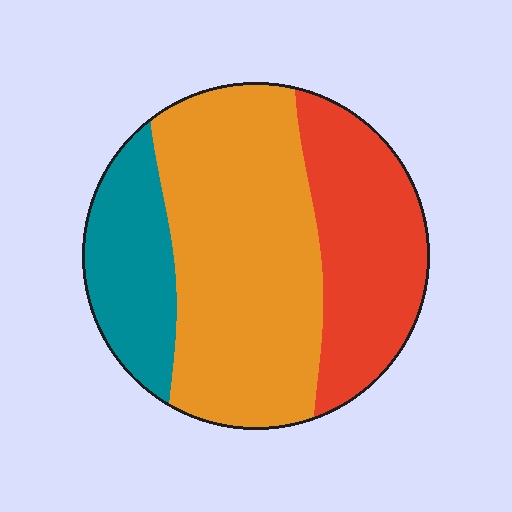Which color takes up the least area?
Teal, at roughly 20%.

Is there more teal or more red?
Red.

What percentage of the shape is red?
Red covers 29% of the shape.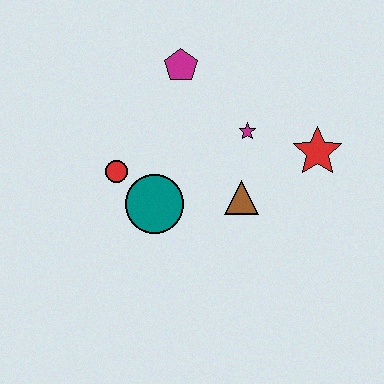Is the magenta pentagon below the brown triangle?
No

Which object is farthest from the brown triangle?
The magenta pentagon is farthest from the brown triangle.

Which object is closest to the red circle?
The teal circle is closest to the red circle.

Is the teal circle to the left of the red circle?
No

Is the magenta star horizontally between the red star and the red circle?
Yes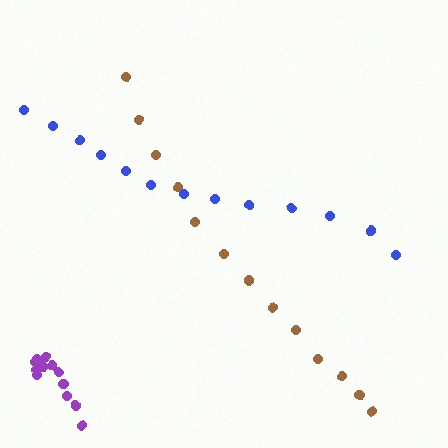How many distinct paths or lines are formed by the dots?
There are 3 distinct paths.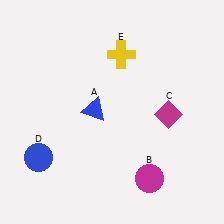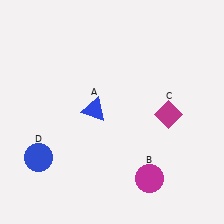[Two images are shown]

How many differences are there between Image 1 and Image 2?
There is 1 difference between the two images.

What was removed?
The yellow cross (E) was removed in Image 2.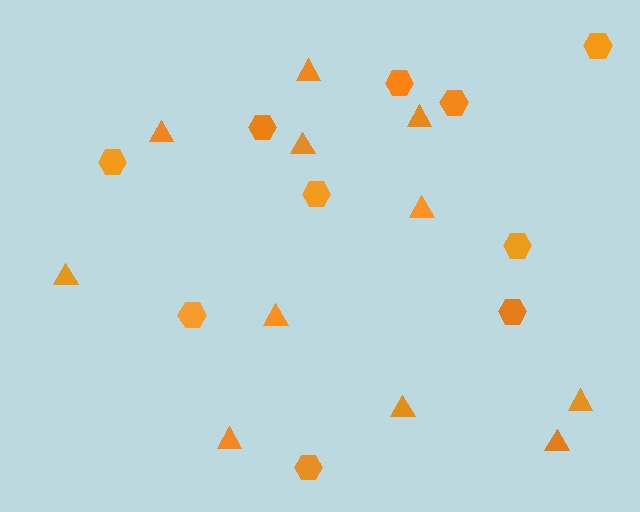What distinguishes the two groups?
There are 2 groups: one group of triangles (11) and one group of hexagons (10).